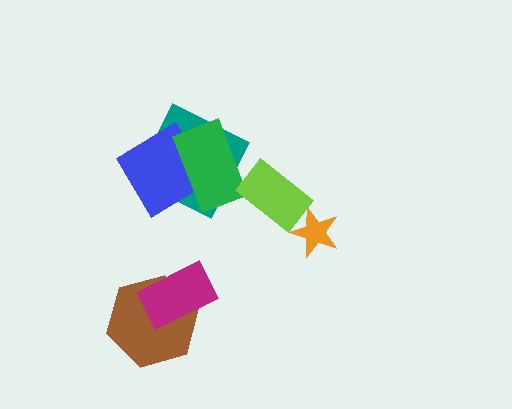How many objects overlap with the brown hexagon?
1 object overlaps with the brown hexagon.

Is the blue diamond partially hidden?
Yes, it is partially covered by another shape.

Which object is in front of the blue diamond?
The green rectangle is in front of the blue diamond.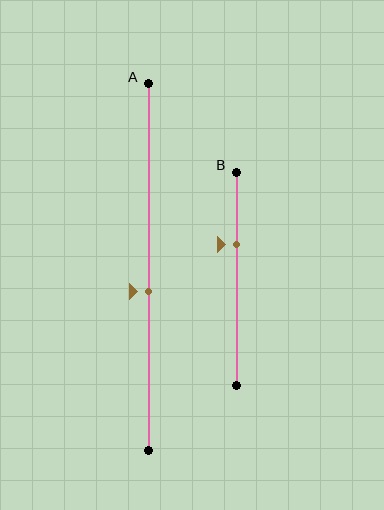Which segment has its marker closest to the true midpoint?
Segment A has its marker closest to the true midpoint.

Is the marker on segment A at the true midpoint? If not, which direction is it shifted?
No, the marker on segment A is shifted downward by about 7% of the segment length.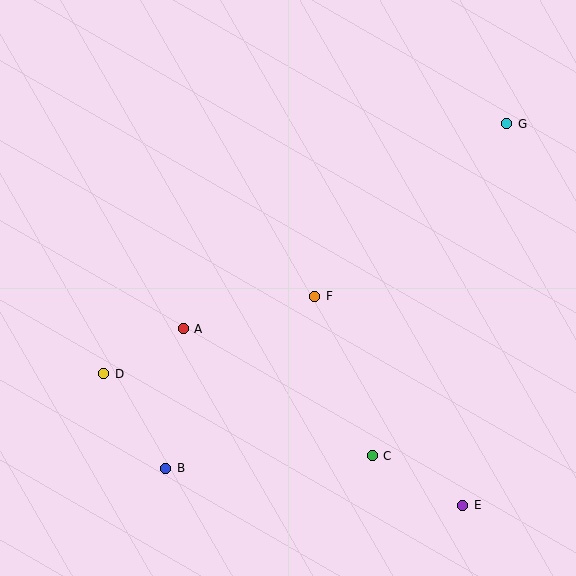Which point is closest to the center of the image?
Point F at (315, 296) is closest to the center.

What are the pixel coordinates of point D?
Point D is at (104, 374).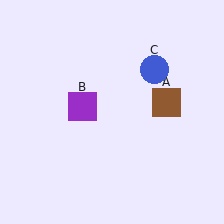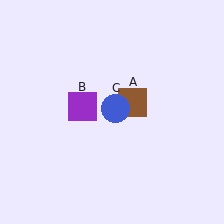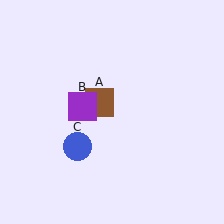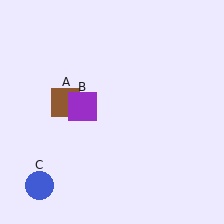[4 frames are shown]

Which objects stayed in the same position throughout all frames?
Purple square (object B) remained stationary.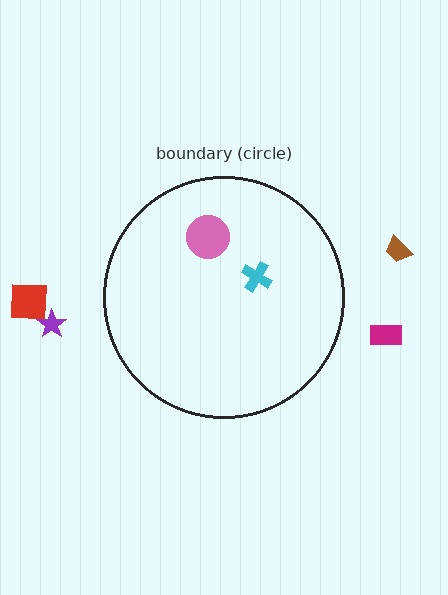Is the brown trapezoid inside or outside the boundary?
Outside.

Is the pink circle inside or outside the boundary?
Inside.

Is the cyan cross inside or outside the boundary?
Inside.